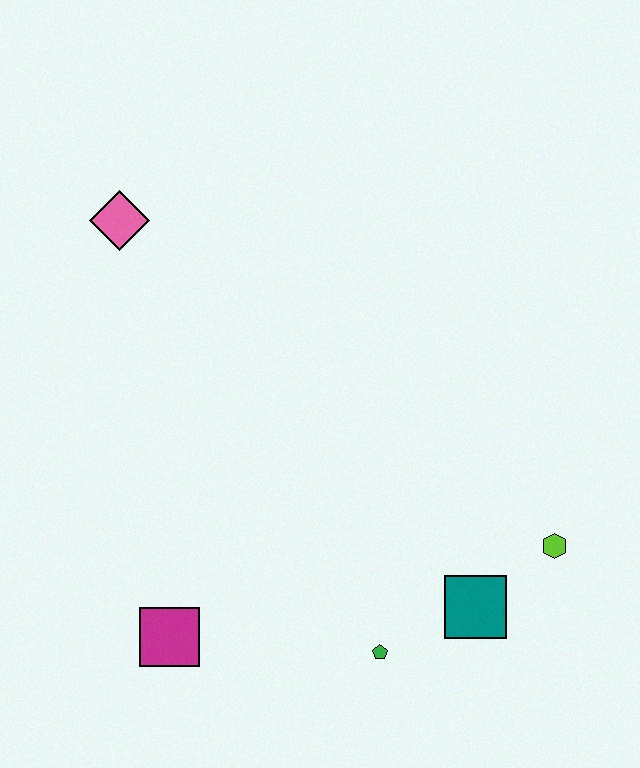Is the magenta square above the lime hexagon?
No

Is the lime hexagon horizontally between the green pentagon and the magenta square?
No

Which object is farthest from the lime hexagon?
The pink diamond is farthest from the lime hexagon.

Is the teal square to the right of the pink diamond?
Yes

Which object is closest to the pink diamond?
The magenta square is closest to the pink diamond.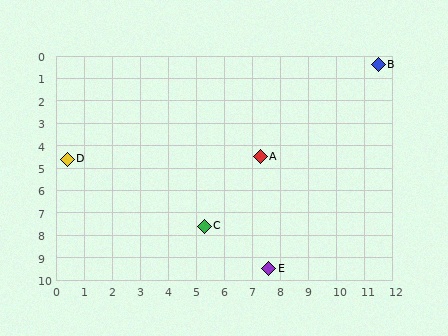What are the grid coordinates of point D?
Point D is at approximately (0.4, 4.6).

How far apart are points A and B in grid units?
Points A and B are about 5.9 grid units apart.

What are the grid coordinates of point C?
Point C is at approximately (5.3, 7.6).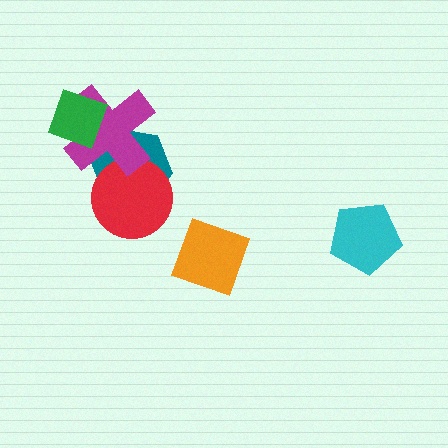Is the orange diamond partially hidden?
No, no other shape covers it.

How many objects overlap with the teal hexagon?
2 objects overlap with the teal hexagon.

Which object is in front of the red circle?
The magenta cross is in front of the red circle.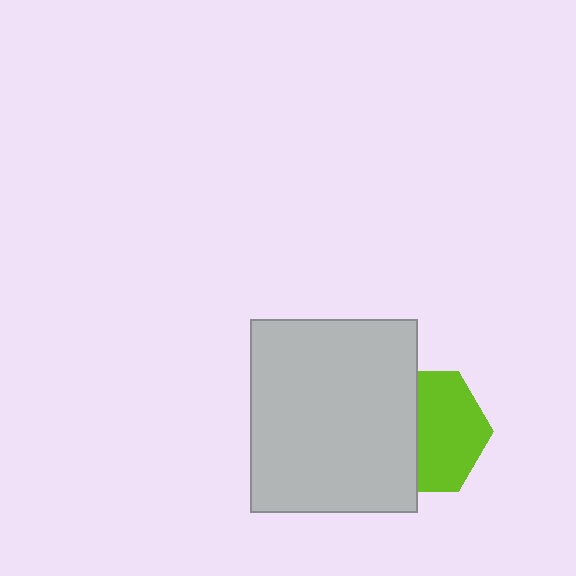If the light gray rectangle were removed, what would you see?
You would see the complete lime hexagon.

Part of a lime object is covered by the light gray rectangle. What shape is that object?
It is a hexagon.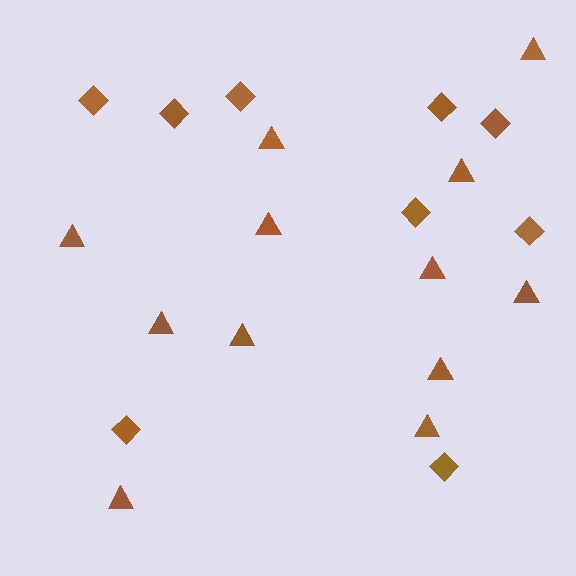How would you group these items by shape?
There are 2 groups: one group of diamonds (9) and one group of triangles (12).